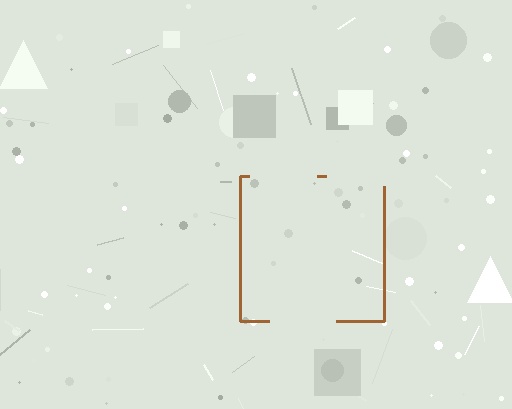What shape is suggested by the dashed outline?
The dashed outline suggests a square.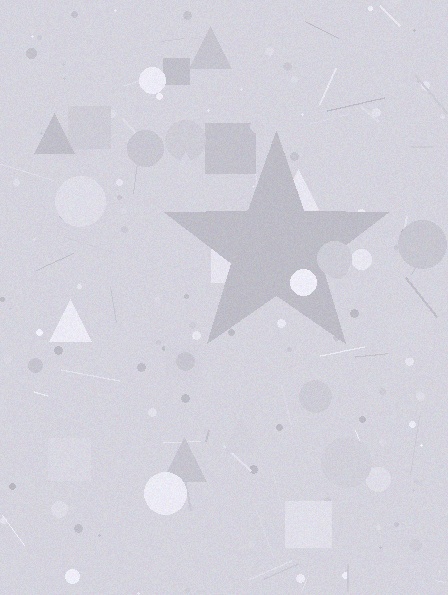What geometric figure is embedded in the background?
A star is embedded in the background.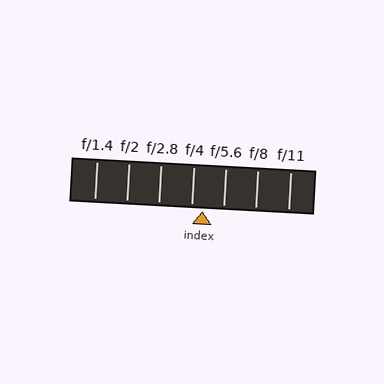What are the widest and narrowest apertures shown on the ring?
The widest aperture shown is f/1.4 and the narrowest is f/11.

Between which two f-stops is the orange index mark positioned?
The index mark is between f/4 and f/5.6.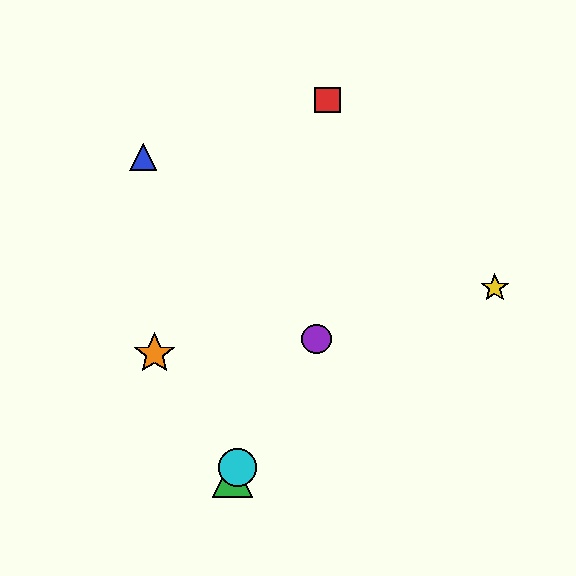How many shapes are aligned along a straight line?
3 shapes (the green triangle, the purple circle, the cyan circle) are aligned along a straight line.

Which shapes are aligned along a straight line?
The green triangle, the purple circle, the cyan circle are aligned along a straight line.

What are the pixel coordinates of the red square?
The red square is at (327, 100).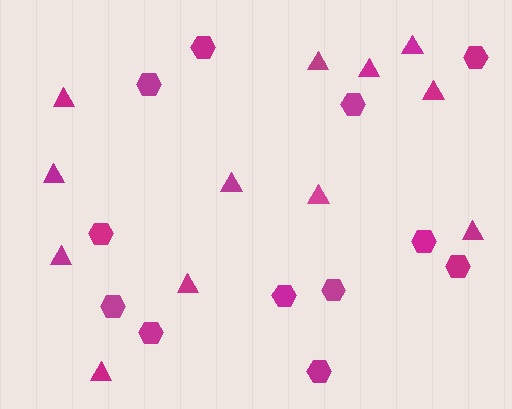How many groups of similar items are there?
There are 2 groups: one group of triangles (12) and one group of hexagons (12).